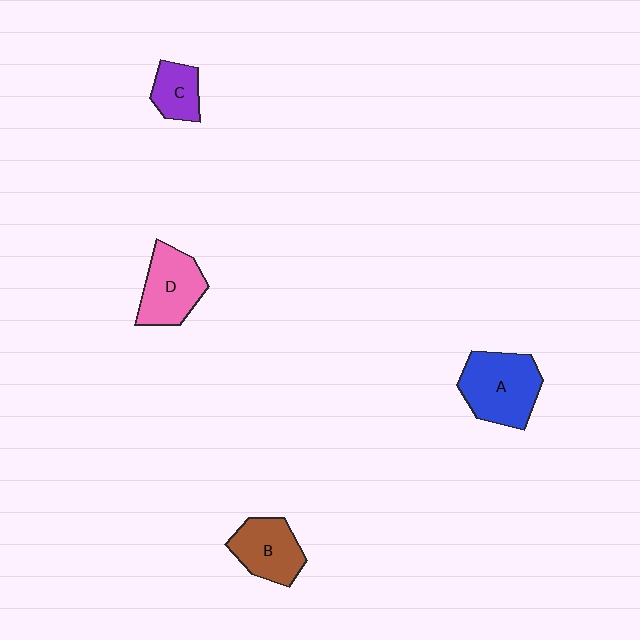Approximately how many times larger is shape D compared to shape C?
Approximately 1.6 times.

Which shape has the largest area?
Shape A (blue).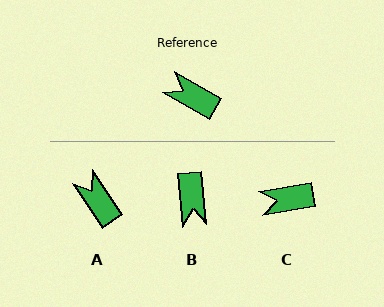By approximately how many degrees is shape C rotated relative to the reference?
Approximately 40 degrees counter-clockwise.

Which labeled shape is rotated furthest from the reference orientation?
B, about 126 degrees away.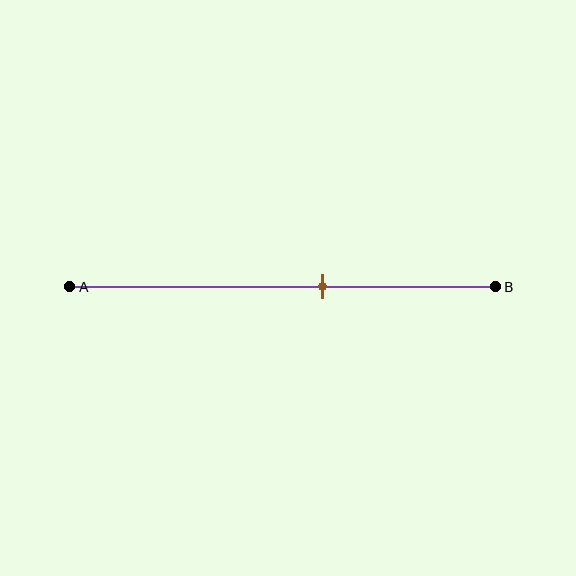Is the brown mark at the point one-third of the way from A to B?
No, the mark is at about 60% from A, not at the 33% one-third point.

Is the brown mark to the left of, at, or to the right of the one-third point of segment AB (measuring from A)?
The brown mark is to the right of the one-third point of segment AB.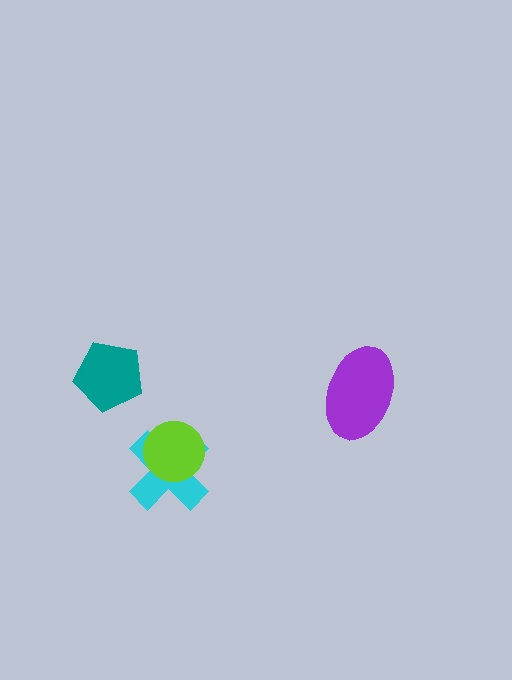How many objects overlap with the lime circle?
1 object overlaps with the lime circle.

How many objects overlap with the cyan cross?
1 object overlaps with the cyan cross.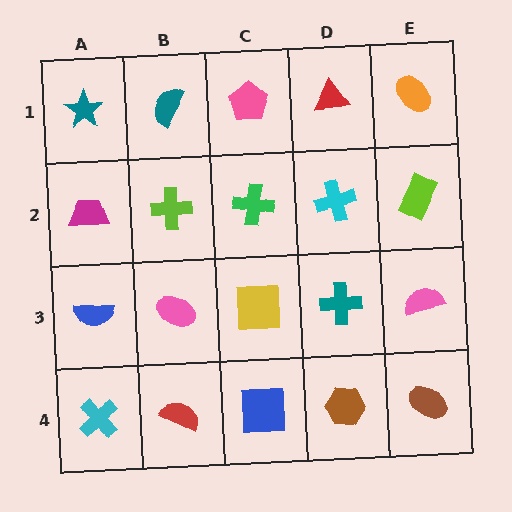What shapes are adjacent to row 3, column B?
A lime cross (row 2, column B), a red semicircle (row 4, column B), a blue semicircle (row 3, column A), a yellow square (row 3, column C).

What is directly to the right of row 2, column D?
A lime rectangle.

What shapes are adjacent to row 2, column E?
An orange ellipse (row 1, column E), a pink semicircle (row 3, column E), a cyan cross (row 2, column D).